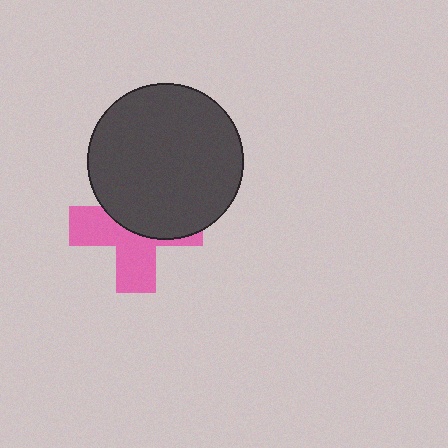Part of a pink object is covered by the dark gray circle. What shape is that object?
It is a cross.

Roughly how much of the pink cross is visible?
About half of it is visible (roughly 49%).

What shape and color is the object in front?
The object in front is a dark gray circle.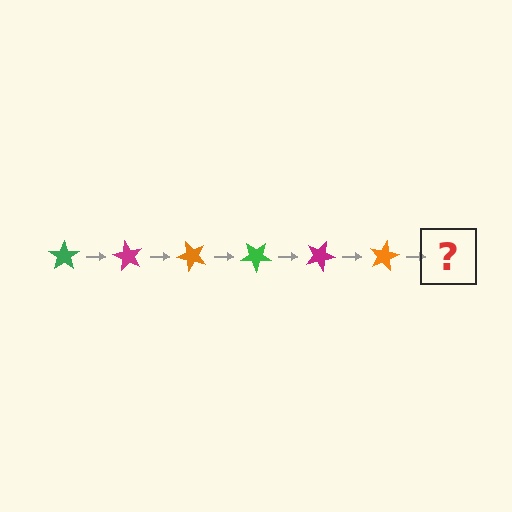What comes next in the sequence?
The next element should be a green star, rotated 360 degrees from the start.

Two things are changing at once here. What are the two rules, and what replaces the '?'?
The two rules are that it rotates 60 degrees each step and the color cycles through green, magenta, and orange. The '?' should be a green star, rotated 360 degrees from the start.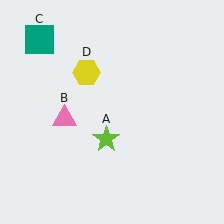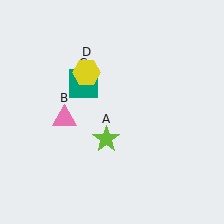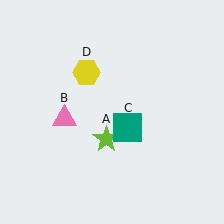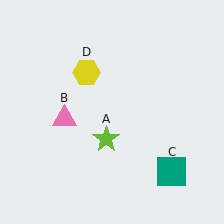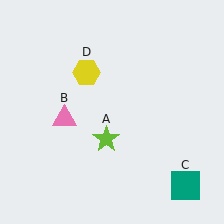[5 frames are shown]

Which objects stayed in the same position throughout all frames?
Lime star (object A) and pink triangle (object B) and yellow hexagon (object D) remained stationary.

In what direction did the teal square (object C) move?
The teal square (object C) moved down and to the right.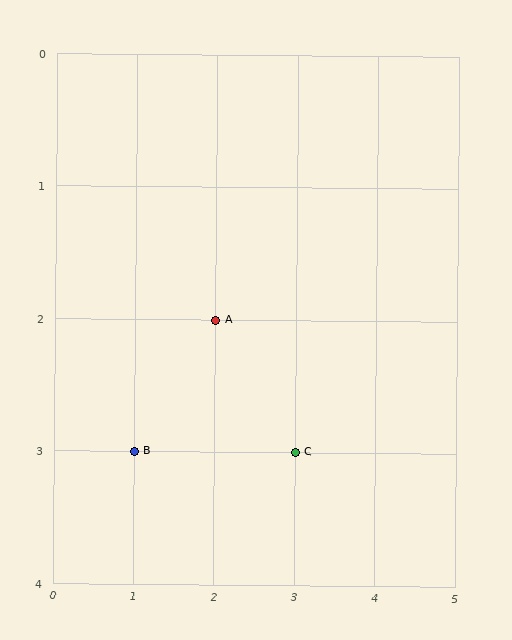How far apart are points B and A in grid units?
Points B and A are 1 column and 1 row apart (about 1.4 grid units diagonally).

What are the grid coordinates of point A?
Point A is at grid coordinates (2, 2).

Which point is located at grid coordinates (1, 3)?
Point B is at (1, 3).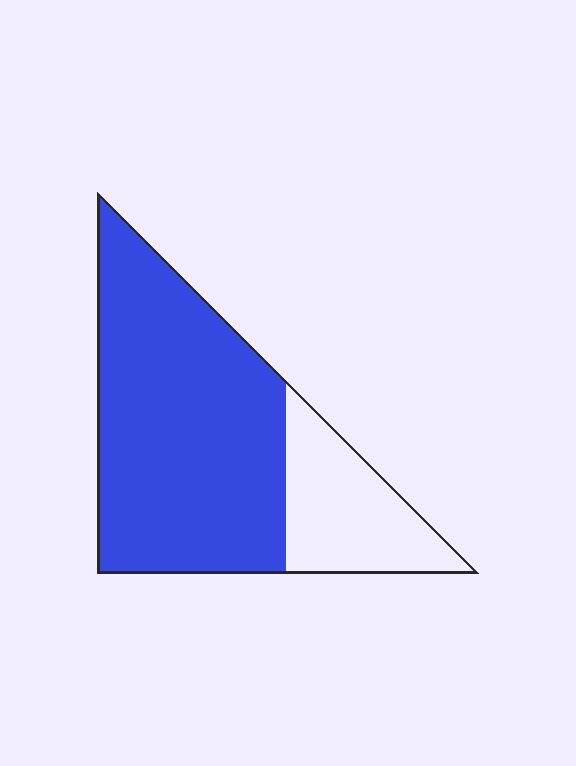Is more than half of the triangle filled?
Yes.